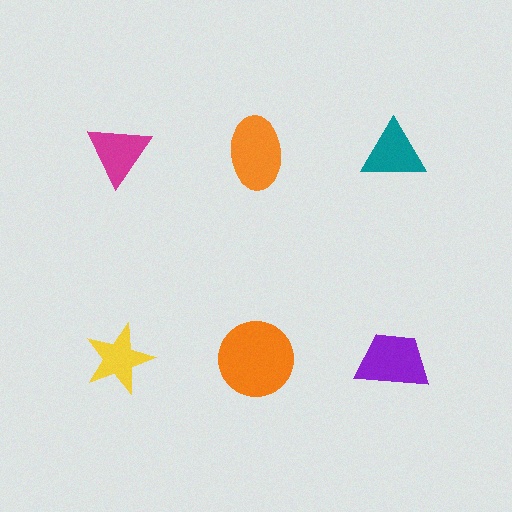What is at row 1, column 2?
An orange ellipse.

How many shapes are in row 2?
3 shapes.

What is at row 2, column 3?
A purple trapezoid.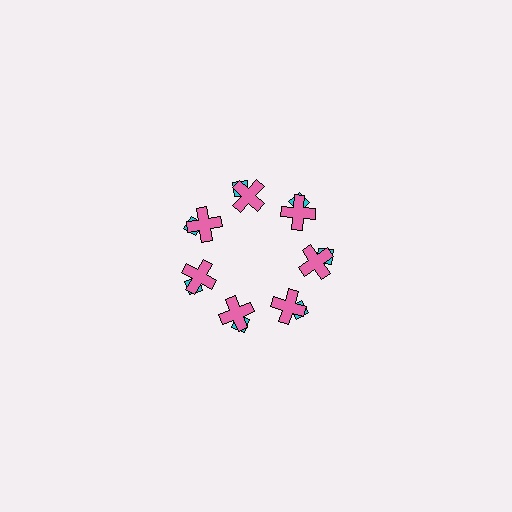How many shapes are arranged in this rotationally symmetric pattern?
There are 14 shapes, arranged in 7 groups of 2.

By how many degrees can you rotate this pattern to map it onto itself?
The pattern maps onto itself every 51 degrees of rotation.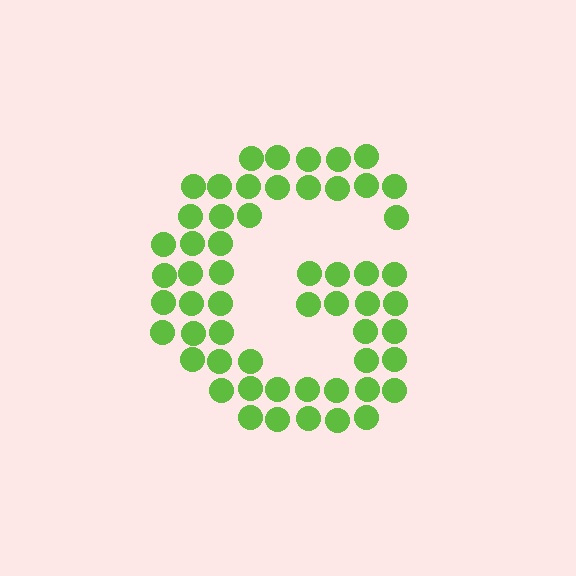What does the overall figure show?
The overall figure shows the letter G.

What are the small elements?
The small elements are circles.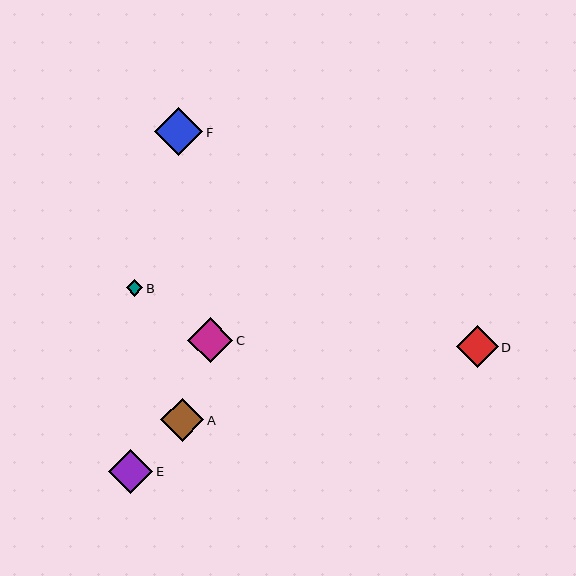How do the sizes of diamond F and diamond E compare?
Diamond F and diamond E are approximately the same size.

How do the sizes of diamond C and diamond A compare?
Diamond C and diamond A are approximately the same size.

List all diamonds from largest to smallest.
From largest to smallest: F, C, E, A, D, B.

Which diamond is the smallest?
Diamond B is the smallest with a size of approximately 17 pixels.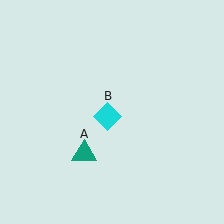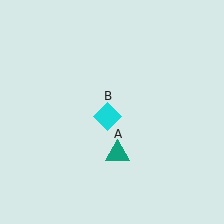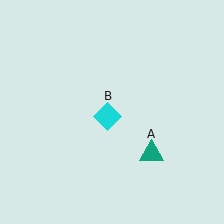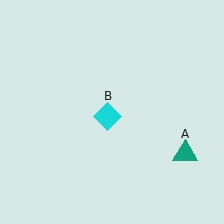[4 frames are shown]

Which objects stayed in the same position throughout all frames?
Cyan diamond (object B) remained stationary.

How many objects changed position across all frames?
1 object changed position: teal triangle (object A).